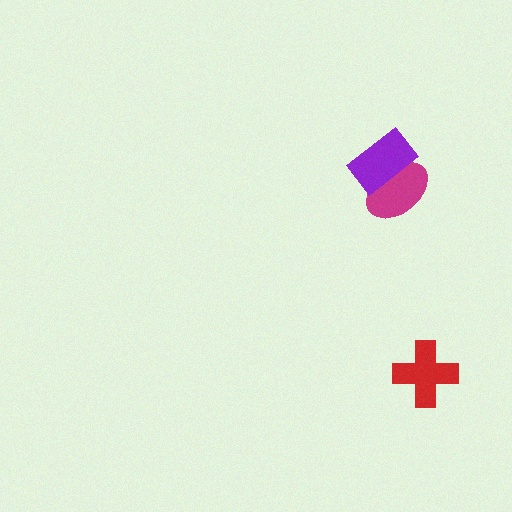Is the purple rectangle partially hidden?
No, no other shape covers it.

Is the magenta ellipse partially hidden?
Yes, it is partially covered by another shape.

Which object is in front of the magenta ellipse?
The purple rectangle is in front of the magenta ellipse.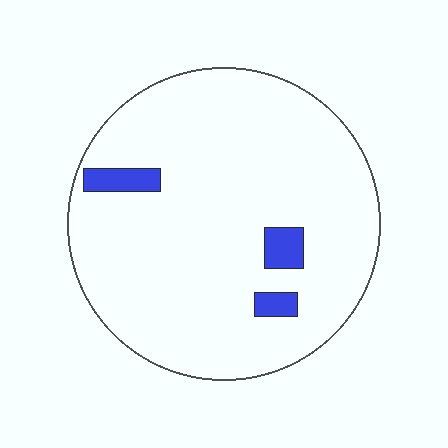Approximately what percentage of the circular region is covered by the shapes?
Approximately 5%.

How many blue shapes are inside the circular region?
3.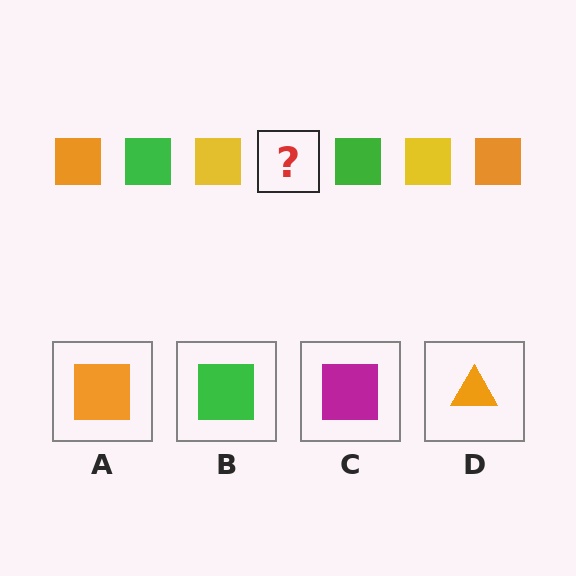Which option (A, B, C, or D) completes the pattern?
A.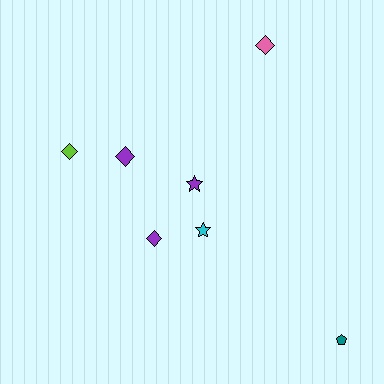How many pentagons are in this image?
There is 1 pentagon.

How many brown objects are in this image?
There are no brown objects.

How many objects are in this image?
There are 7 objects.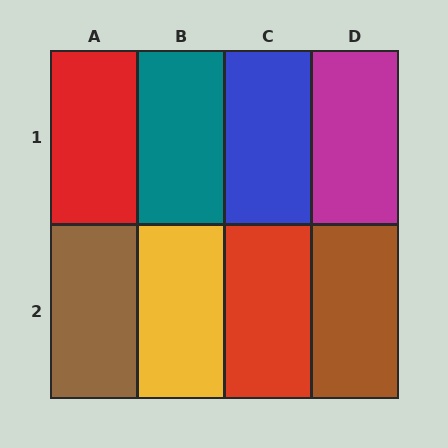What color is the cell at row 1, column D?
Magenta.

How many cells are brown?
2 cells are brown.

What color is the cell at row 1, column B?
Teal.